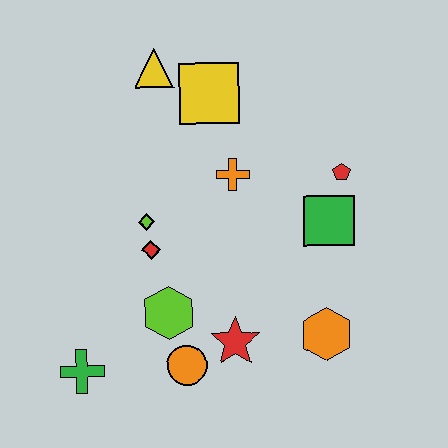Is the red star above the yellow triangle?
No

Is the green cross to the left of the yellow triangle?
Yes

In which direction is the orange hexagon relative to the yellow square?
The orange hexagon is below the yellow square.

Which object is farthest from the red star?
The yellow triangle is farthest from the red star.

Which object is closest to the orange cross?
The yellow square is closest to the orange cross.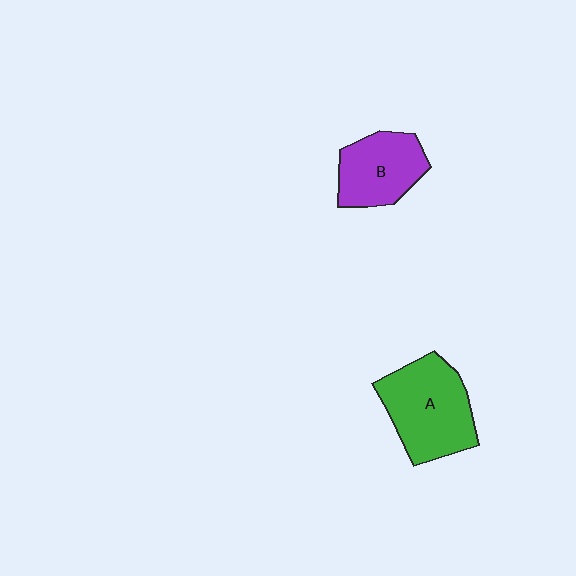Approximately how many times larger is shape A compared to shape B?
Approximately 1.4 times.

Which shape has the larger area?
Shape A (green).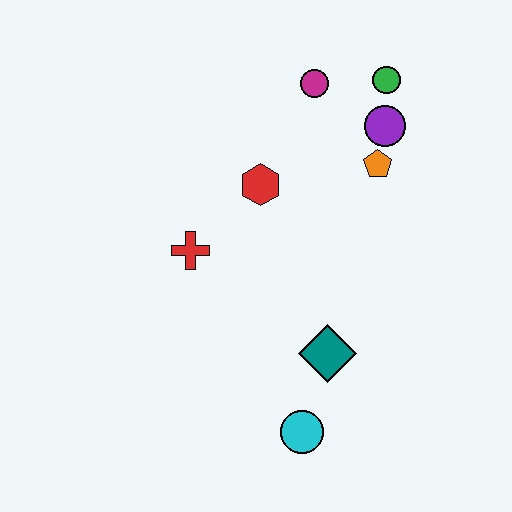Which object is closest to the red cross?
The red hexagon is closest to the red cross.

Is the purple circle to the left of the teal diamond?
No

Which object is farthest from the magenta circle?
The cyan circle is farthest from the magenta circle.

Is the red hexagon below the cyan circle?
No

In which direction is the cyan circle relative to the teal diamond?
The cyan circle is below the teal diamond.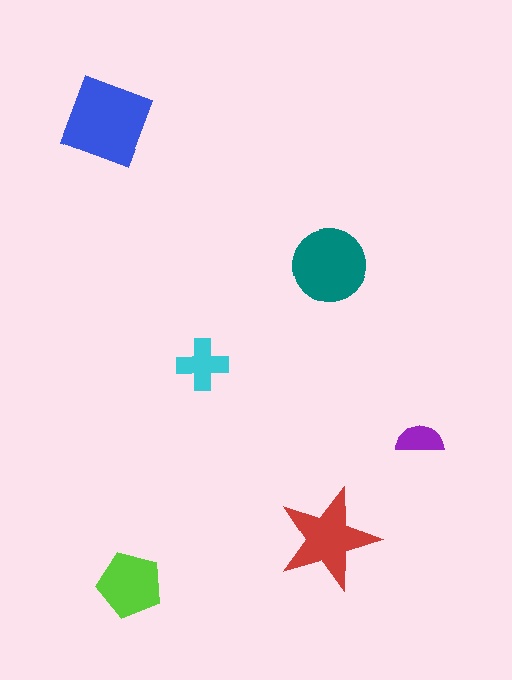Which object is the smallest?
The purple semicircle.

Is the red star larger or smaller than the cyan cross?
Larger.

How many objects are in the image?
There are 6 objects in the image.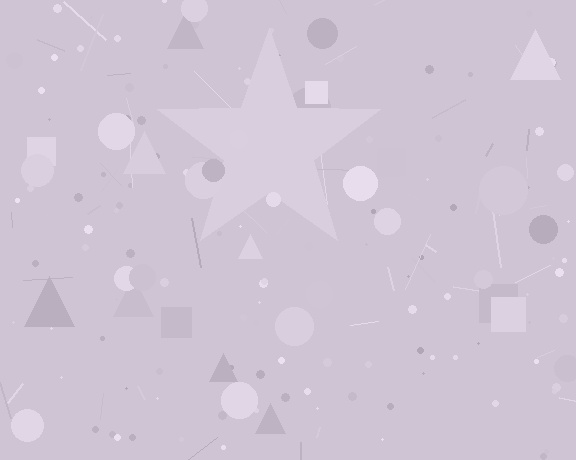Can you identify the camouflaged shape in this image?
The camouflaged shape is a star.